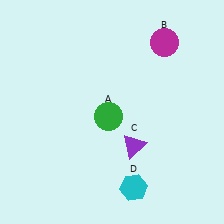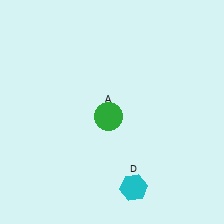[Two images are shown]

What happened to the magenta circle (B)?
The magenta circle (B) was removed in Image 2. It was in the top-right area of Image 1.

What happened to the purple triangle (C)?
The purple triangle (C) was removed in Image 2. It was in the bottom-right area of Image 1.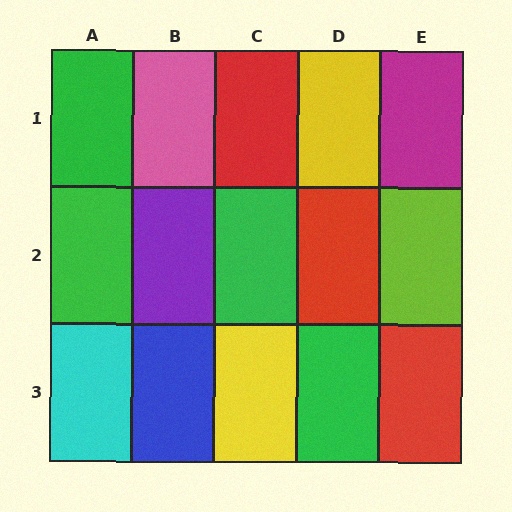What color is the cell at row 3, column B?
Blue.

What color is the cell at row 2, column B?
Purple.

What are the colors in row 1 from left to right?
Green, pink, red, yellow, magenta.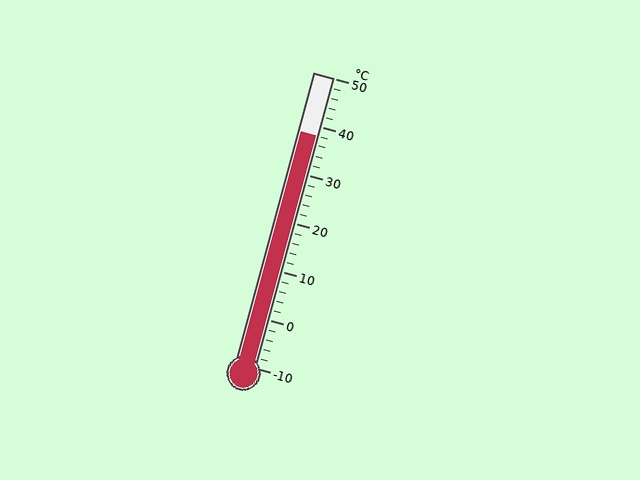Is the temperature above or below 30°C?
The temperature is above 30°C.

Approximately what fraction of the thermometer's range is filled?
The thermometer is filled to approximately 80% of its range.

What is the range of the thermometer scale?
The thermometer scale ranges from -10°C to 50°C.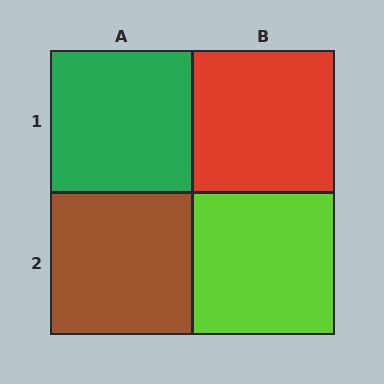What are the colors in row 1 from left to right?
Green, red.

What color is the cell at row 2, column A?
Brown.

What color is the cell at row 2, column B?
Lime.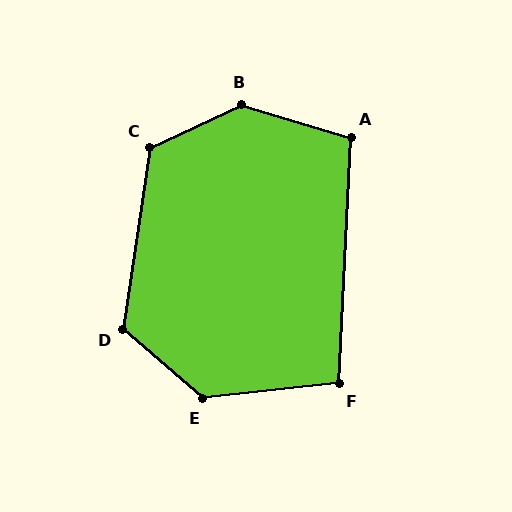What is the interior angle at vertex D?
Approximately 123 degrees (obtuse).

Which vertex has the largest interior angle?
B, at approximately 138 degrees.